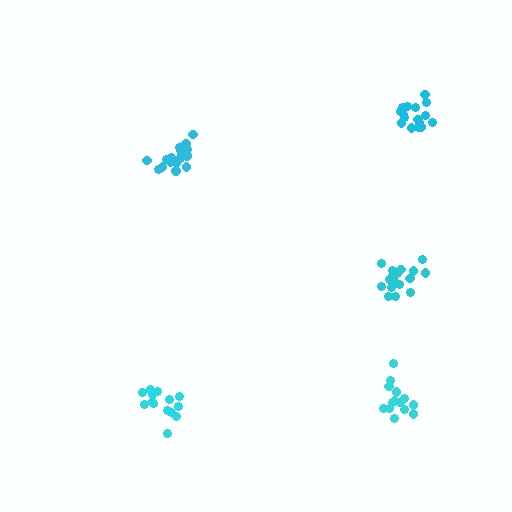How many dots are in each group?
Group 1: 14 dots, Group 2: 18 dots, Group 3: 16 dots, Group 4: 18 dots, Group 5: 14 dots (80 total).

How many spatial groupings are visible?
There are 5 spatial groupings.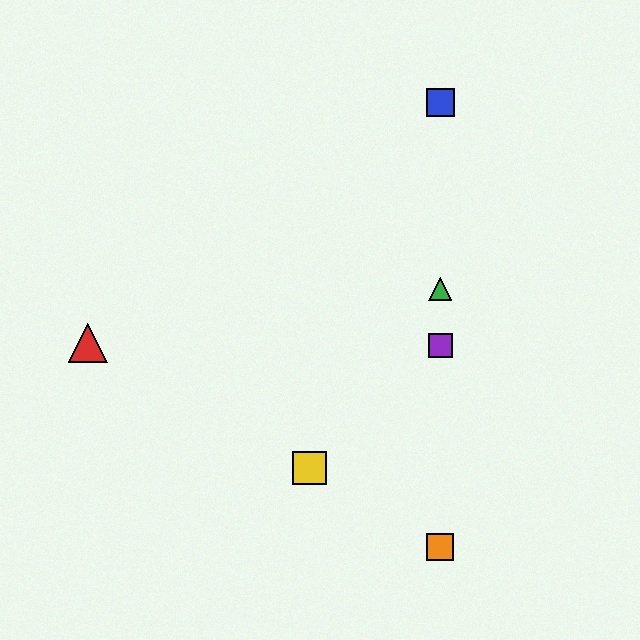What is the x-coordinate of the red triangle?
The red triangle is at x≈88.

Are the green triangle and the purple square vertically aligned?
Yes, both are at x≈440.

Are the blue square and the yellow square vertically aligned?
No, the blue square is at x≈440 and the yellow square is at x≈310.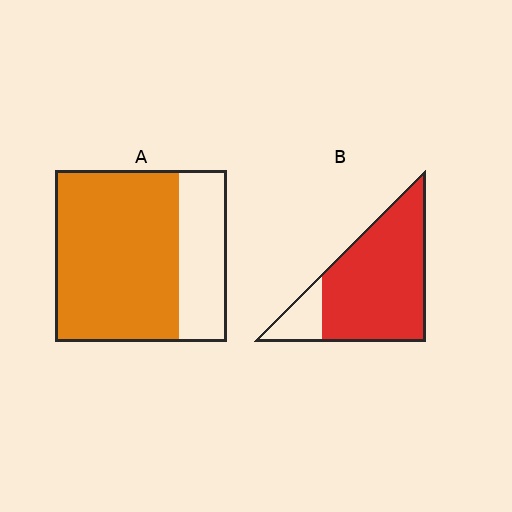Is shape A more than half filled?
Yes.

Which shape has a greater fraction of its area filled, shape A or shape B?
Shape B.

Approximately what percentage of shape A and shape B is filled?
A is approximately 70% and B is approximately 85%.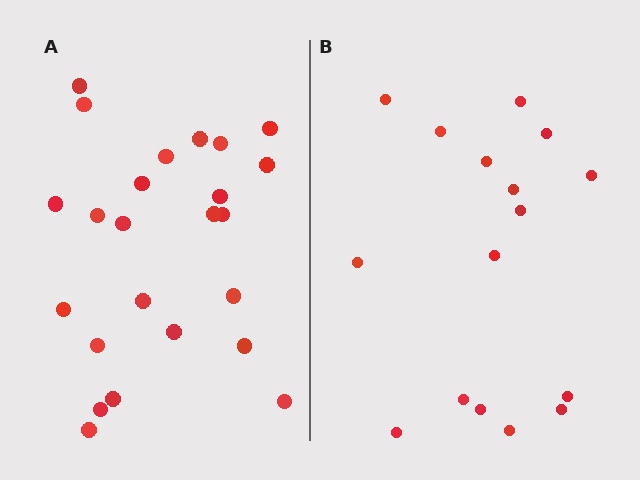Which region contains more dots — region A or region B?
Region A (the left region) has more dots.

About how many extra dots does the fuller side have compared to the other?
Region A has roughly 8 or so more dots than region B.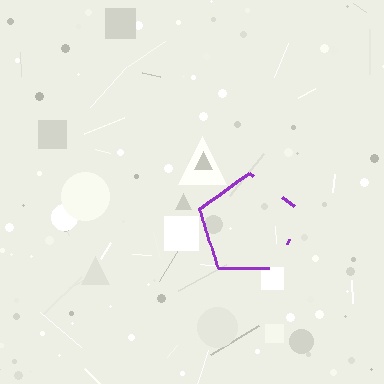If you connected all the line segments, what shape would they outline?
They would outline a pentagon.